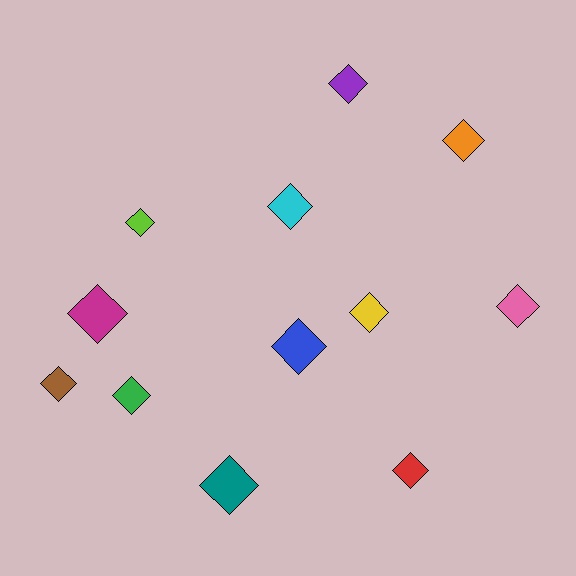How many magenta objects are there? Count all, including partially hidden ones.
There is 1 magenta object.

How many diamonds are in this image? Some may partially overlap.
There are 12 diamonds.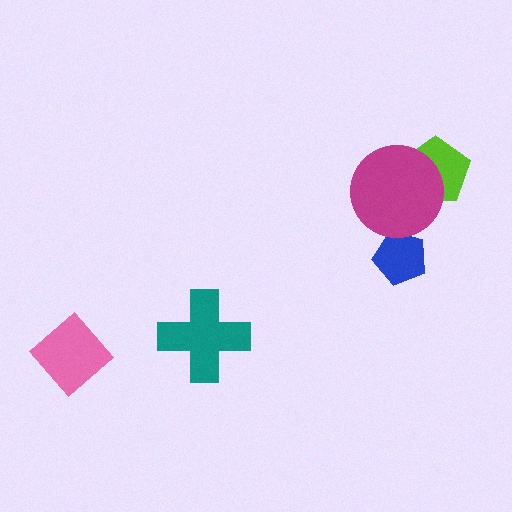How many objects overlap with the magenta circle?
2 objects overlap with the magenta circle.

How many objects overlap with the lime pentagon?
1 object overlaps with the lime pentagon.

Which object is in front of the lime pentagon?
The magenta circle is in front of the lime pentagon.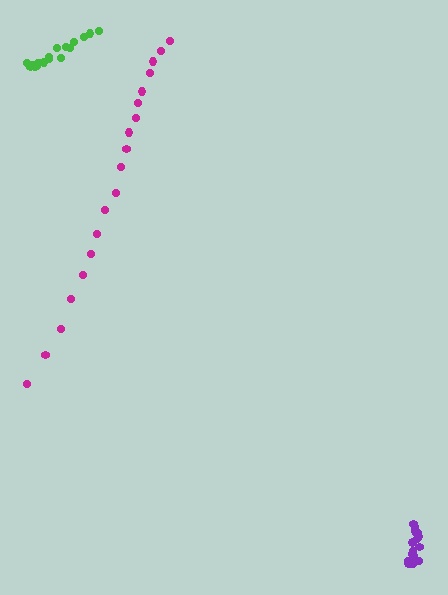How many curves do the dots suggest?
There are 3 distinct paths.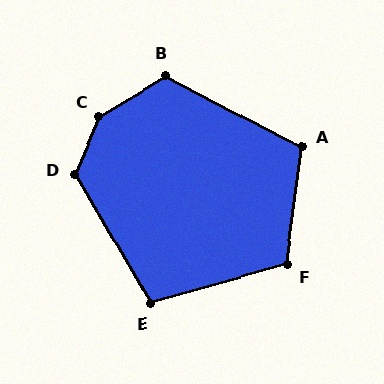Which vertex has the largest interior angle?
C, at approximately 146 degrees.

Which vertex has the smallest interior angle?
E, at approximately 104 degrees.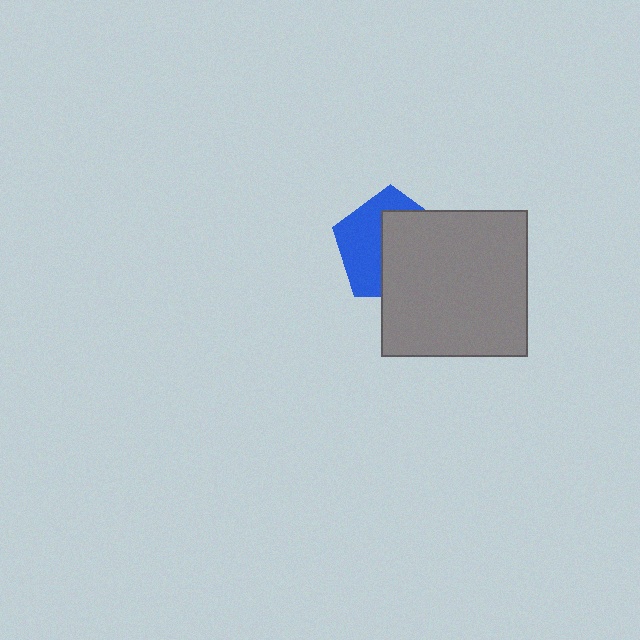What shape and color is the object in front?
The object in front is a gray square.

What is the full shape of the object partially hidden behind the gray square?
The partially hidden object is a blue pentagon.